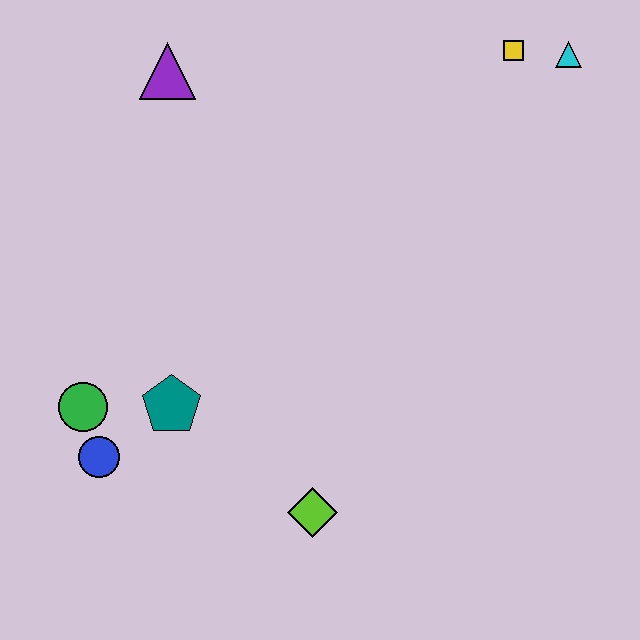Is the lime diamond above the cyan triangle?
No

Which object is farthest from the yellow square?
The blue circle is farthest from the yellow square.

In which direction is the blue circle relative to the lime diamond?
The blue circle is to the left of the lime diamond.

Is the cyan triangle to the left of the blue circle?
No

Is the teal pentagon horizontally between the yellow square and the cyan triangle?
No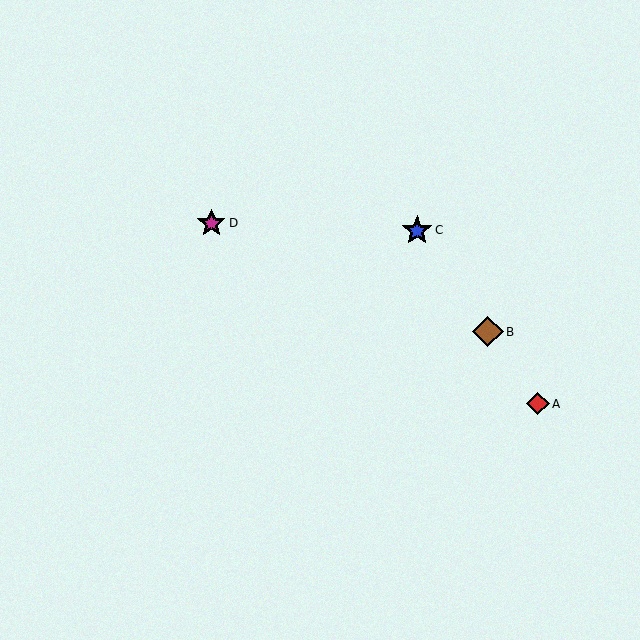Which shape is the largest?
The brown diamond (labeled B) is the largest.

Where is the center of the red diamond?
The center of the red diamond is at (538, 404).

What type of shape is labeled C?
Shape C is a blue star.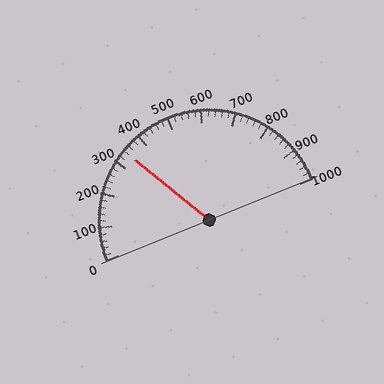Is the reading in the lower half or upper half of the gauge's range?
The reading is in the lower half of the range (0 to 1000).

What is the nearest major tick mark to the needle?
The nearest major tick mark is 300.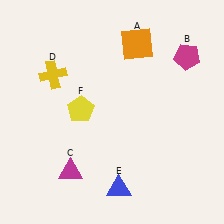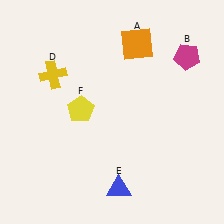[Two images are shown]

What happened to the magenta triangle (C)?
The magenta triangle (C) was removed in Image 2. It was in the bottom-left area of Image 1.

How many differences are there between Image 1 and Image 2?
There is 1 difference between the two images.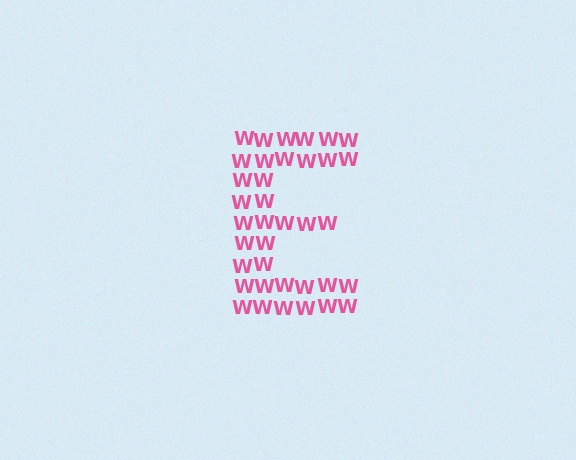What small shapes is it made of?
It is made of small letter W's.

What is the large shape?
The large shape is the letter E.